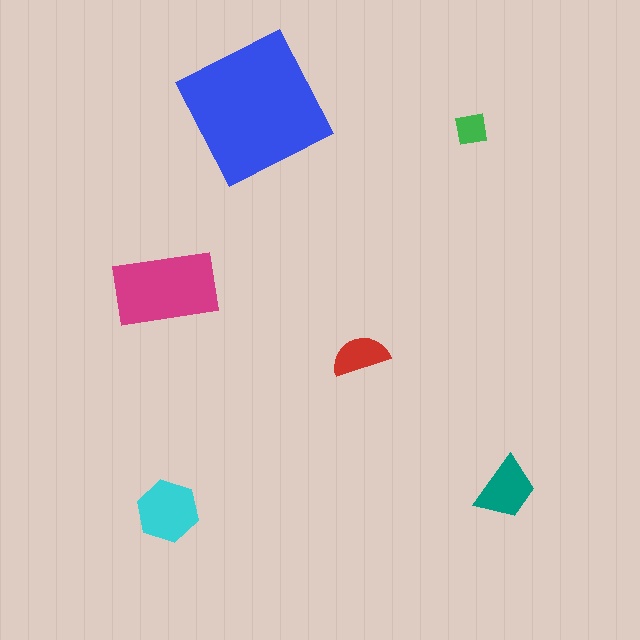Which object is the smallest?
The green square.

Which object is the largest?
The blue square.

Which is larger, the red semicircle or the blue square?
The blue square.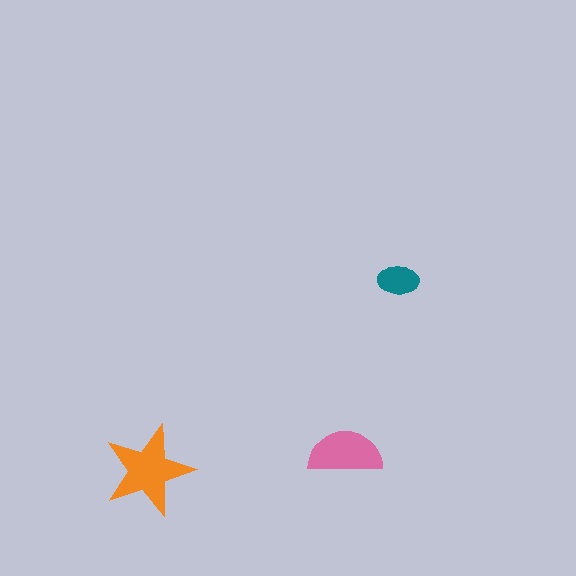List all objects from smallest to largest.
The teal ellipse, the pink semicircle, the orange star.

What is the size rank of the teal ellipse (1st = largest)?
3rd.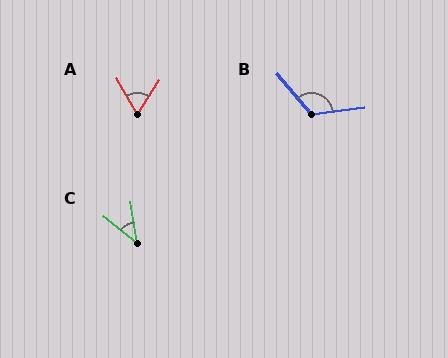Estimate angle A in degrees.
Approximately 63 degrees.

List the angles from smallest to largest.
C (43°), A (63°), B (123°).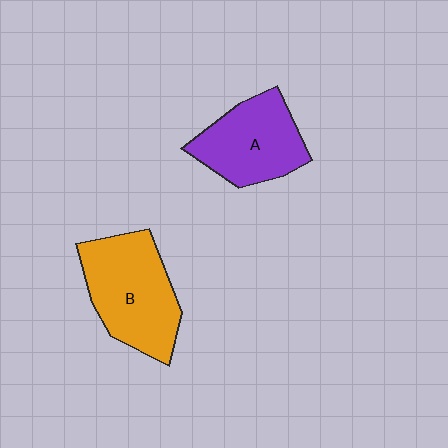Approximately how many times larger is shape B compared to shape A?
Approximately 1.2 times.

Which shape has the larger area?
Shape B (orange).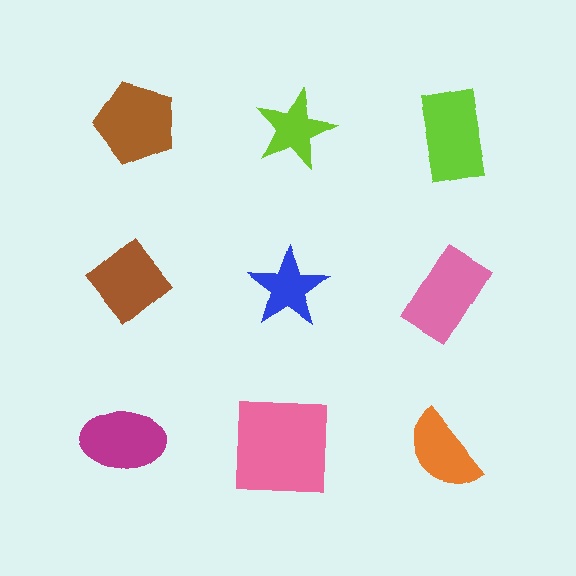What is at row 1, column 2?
A lime star.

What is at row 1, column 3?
A lime rectangle.